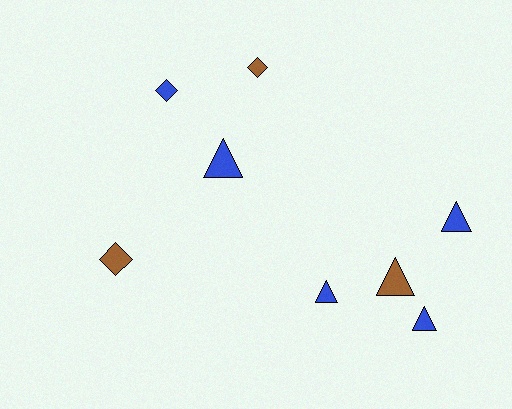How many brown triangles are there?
There is 1 brown triangle.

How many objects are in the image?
There are 8 objects.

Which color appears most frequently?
Blue, with 5 objects.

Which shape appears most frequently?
Triangle, with 5 objects.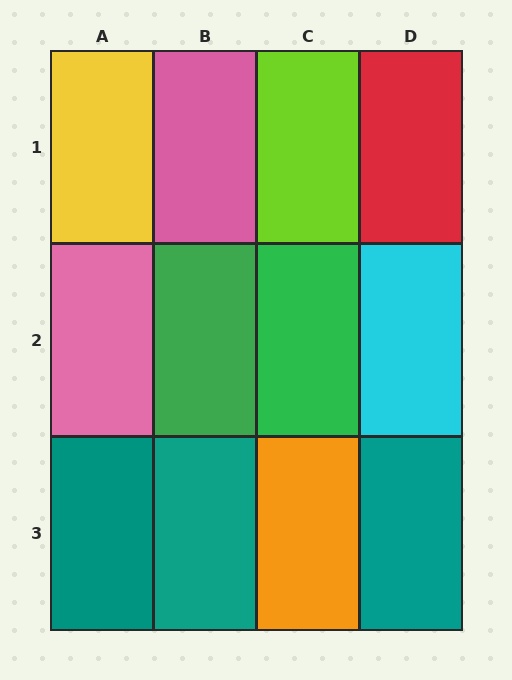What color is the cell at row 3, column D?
Teal.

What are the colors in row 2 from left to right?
Pink, green, green, cyan.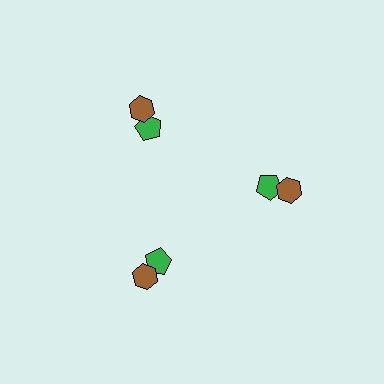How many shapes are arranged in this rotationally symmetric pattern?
There are 6 shapes, arranged in 3 groups of 2.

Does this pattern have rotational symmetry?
Yes, this pattern has 3-fold rotational symmetry. It looks the same after rotating 120 degrees around the center.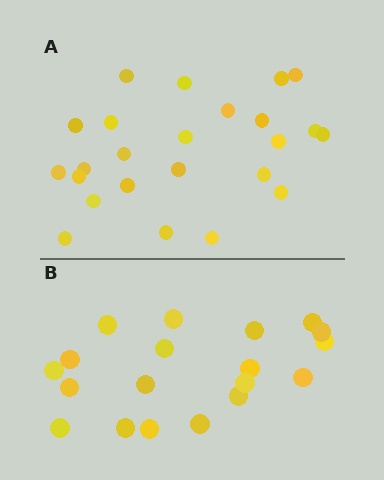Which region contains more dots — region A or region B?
Region A (the top region) has more dots.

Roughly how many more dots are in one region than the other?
Region A has about 5 more dots than region B.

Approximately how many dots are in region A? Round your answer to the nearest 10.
About 20 dots. (The exact count is 24, which rounds to 20.)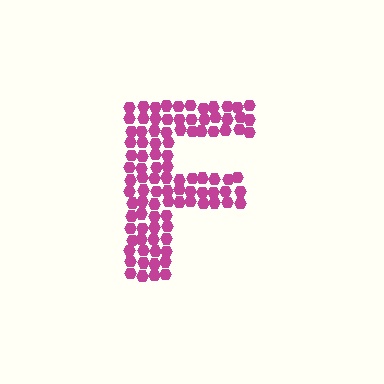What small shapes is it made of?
It is made of small hexagons.